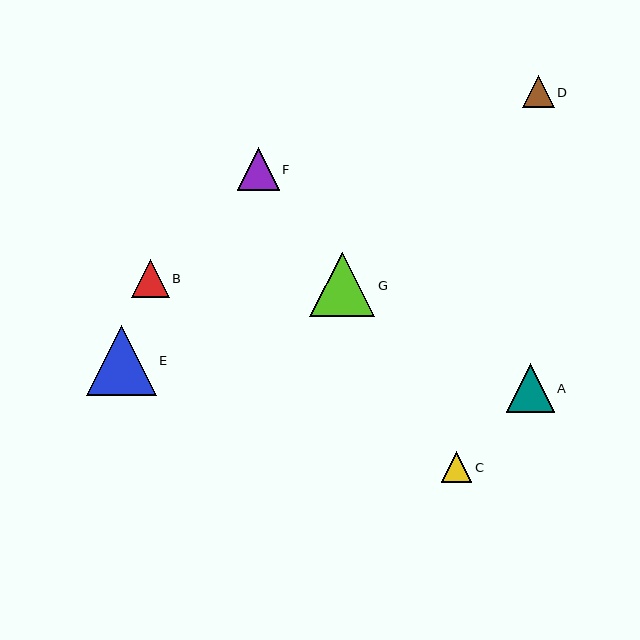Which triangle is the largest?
Triangle E is the largest with a size of approximately 70 pixels.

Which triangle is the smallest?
Triangle C is the smallest with a size of approximately 31 pixels.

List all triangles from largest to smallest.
From largest to smallest: E, G, A, F, B, D, C.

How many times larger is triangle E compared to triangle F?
Triangle E is approximately 1.7 times the size of triangle F.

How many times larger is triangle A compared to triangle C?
Triangle A is approximately 1.6 times the size of triangle C.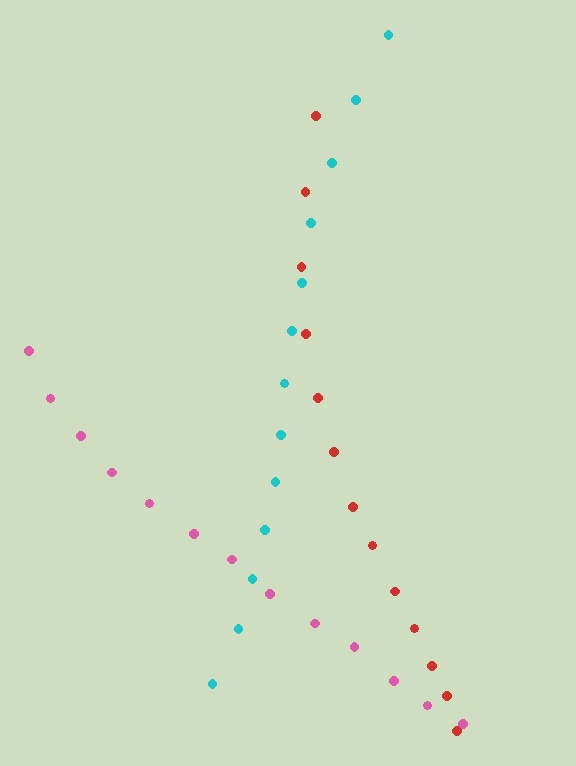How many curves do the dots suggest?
There are 3 distinct paths.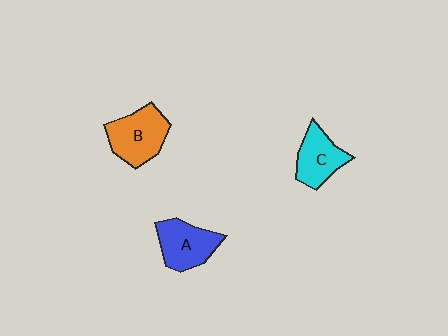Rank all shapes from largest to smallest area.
From largest to smallest: B (orange), A (blue), C (cyan).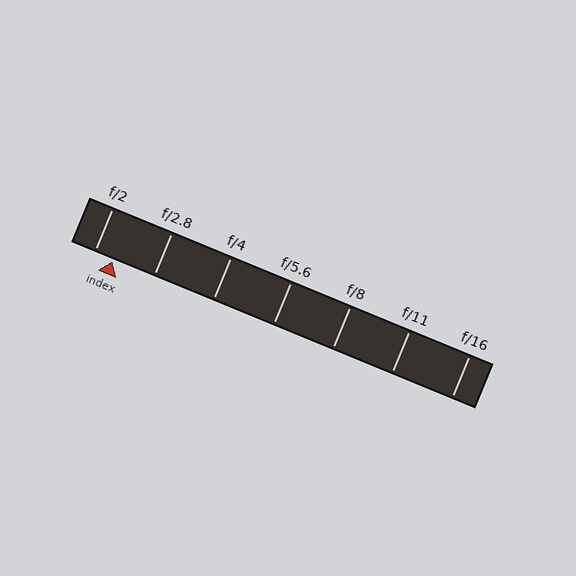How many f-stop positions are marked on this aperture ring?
There are 7 f-stop positions marked.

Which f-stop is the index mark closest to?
The index mark is closest to f/2.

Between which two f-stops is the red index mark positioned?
The index mark is between f/2 and f/2.8.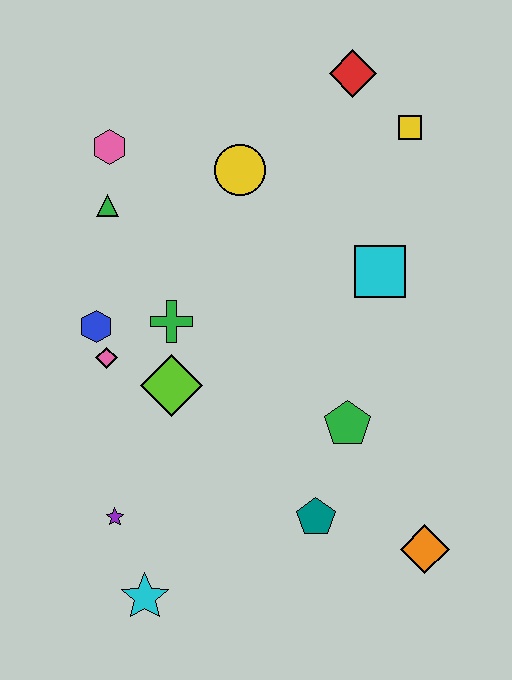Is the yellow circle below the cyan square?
No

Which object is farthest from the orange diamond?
The pink hexagon is farthest from the orange diamond.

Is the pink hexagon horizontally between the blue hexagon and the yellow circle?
Yes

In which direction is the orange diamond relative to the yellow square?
The orange diamond is below the yellow square.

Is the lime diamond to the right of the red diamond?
No